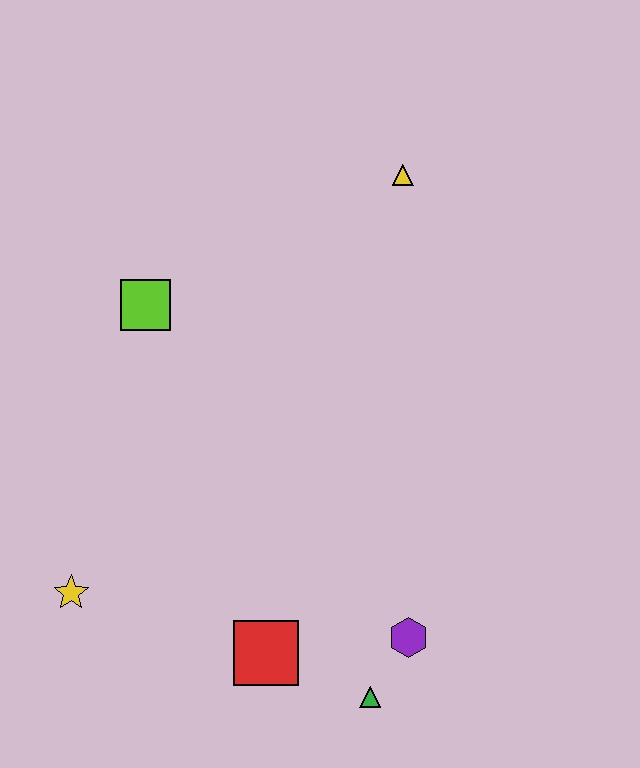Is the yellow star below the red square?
No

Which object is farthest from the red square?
The yellow triangle is farthest from the red square.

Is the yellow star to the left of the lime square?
Yes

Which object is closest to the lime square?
The yellow triangle is closest to the lime square.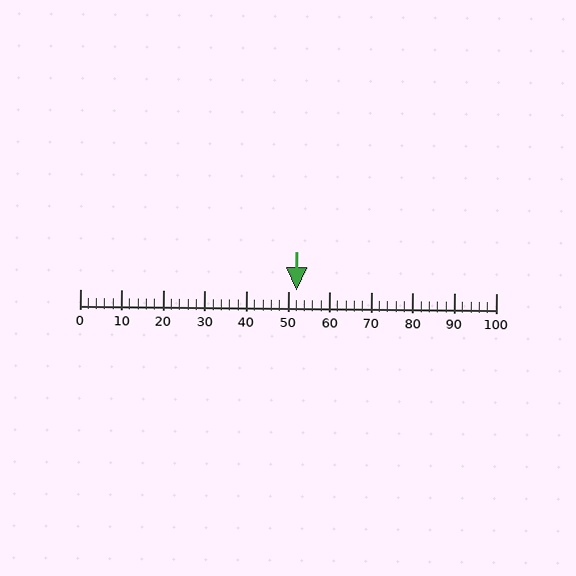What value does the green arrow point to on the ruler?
The green arrow points to approximately 52.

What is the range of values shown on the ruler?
The ruler shows values from 0 to 100.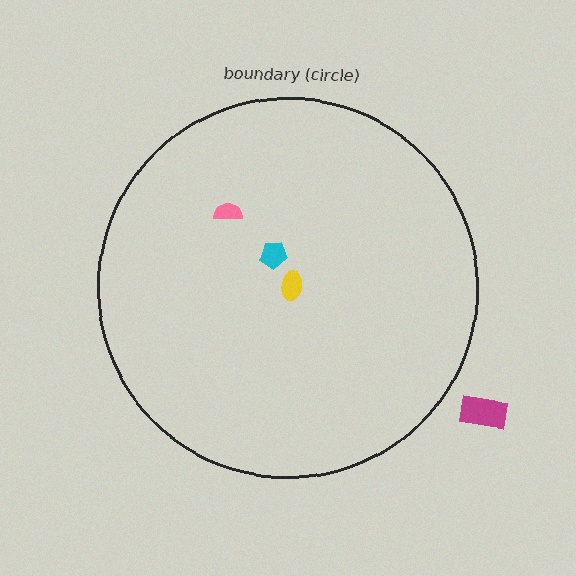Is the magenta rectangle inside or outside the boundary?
Outside.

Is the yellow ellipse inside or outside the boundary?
Inside.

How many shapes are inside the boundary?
3 inside, 1 outside.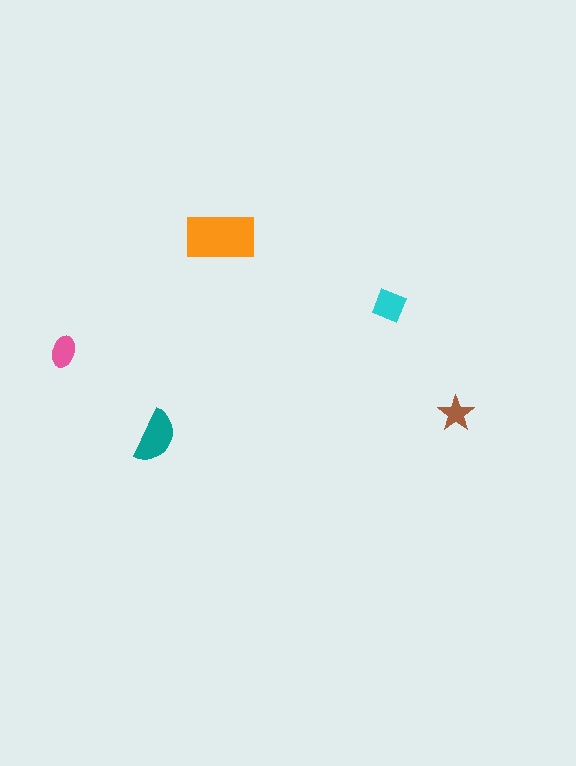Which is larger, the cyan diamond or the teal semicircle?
The teal semicircle.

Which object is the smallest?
The brown star.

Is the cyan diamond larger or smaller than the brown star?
Larger.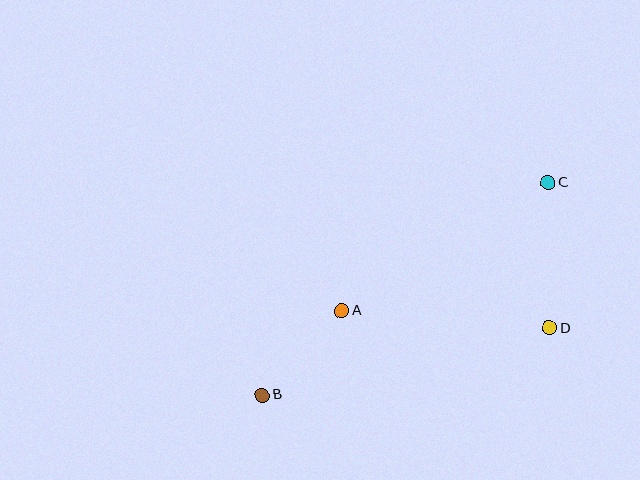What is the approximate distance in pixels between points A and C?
The distance between A and C is approximately 243 pixels.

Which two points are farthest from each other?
Points B and C are farthest from each other.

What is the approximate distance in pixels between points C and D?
The distance between C and D is approximately 145 pixels.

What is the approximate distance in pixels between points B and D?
The distance between B and D is approximately 295 pixels.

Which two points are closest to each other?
Points A and B are closest to each other.